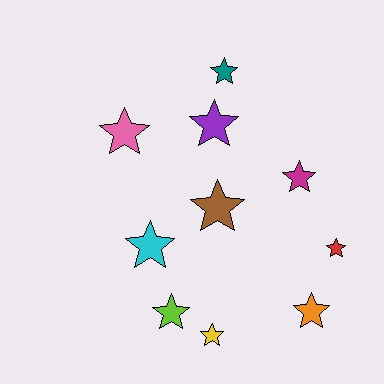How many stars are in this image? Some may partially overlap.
There are 10 stars.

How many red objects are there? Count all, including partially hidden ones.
There is 1 red object.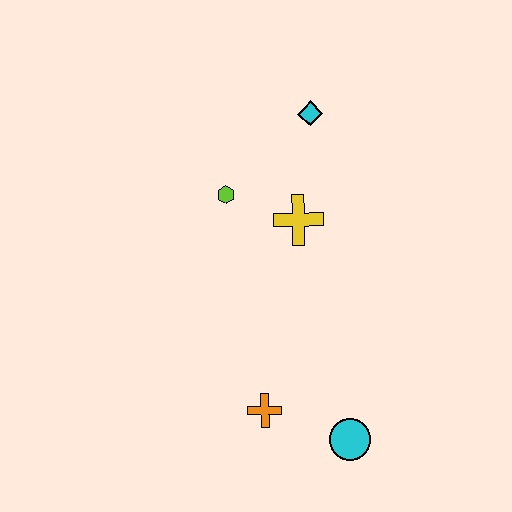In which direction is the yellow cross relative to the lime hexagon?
The yellow cross is to the right of the lime hexagon.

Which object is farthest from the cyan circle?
The cyan diamond is farthest from the cyan circle.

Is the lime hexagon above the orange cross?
Yes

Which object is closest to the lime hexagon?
The yellow cross is closest to the lime hexagon.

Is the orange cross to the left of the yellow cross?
Yes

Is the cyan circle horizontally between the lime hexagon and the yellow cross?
No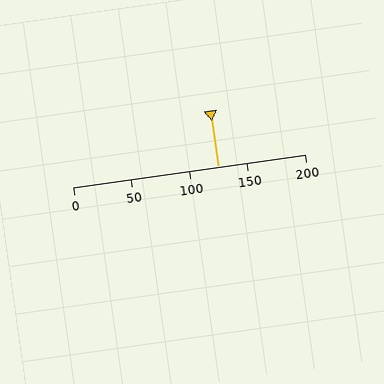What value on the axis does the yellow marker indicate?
The marker indicates approximately 125.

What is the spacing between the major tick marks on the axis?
The major ticks are spaced 50 apart.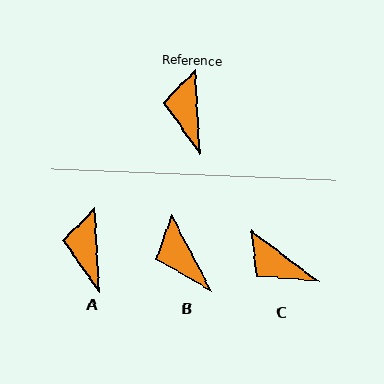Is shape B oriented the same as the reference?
No, it is off by about 24 degrees.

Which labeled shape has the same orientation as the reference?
A.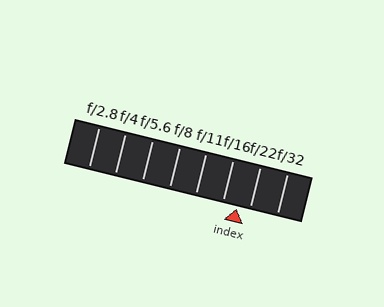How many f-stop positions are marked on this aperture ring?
There are 8 f-stop positions marked.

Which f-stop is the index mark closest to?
The index mark is closest to f/22.